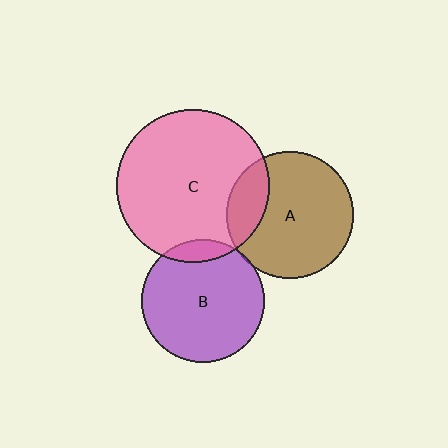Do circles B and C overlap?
Yes.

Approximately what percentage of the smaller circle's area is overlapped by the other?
Approximately 10%.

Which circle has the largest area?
Circle C (pink).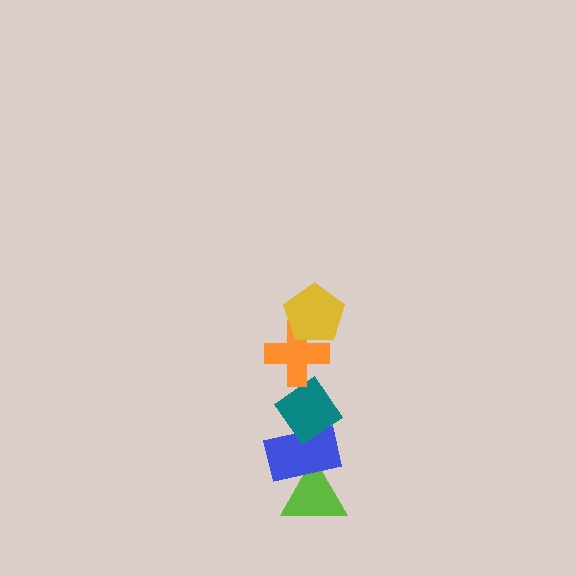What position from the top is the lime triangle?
The lime triangle is 5th from the top.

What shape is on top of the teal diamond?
The orange cross is on top of the teal diamond.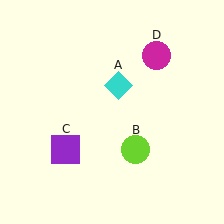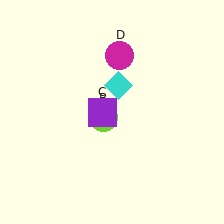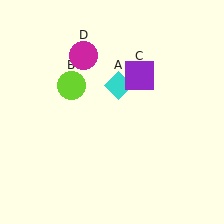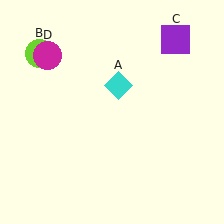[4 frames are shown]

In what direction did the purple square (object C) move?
The purple square (object C) moved up and to the right.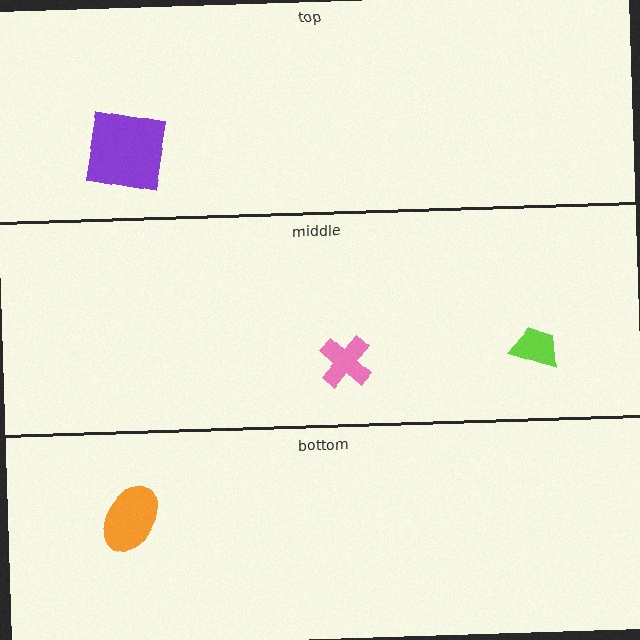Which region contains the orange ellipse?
The bottom region.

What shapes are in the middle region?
The pink cross, the lime trapezoid.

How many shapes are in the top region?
1.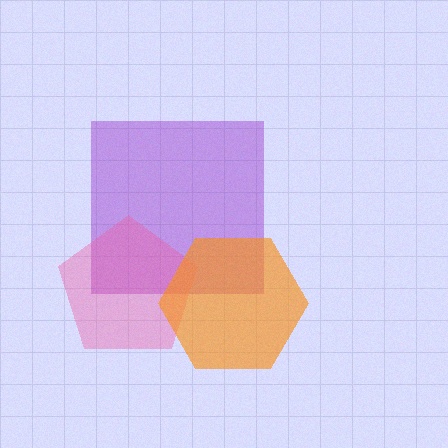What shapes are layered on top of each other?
The layered shapes are: a purple square, a pink pentagon, an orange hexagon.